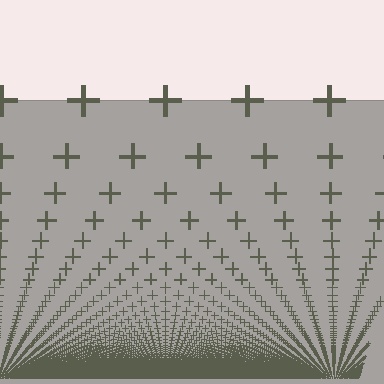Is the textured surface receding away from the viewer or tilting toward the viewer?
The surface appears to tilt toward the viewer. Texture elements get larger and sparser toward the top.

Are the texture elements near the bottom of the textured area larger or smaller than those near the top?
Smaller. The gradient is inverted — elements near the bottom are smaller and denser.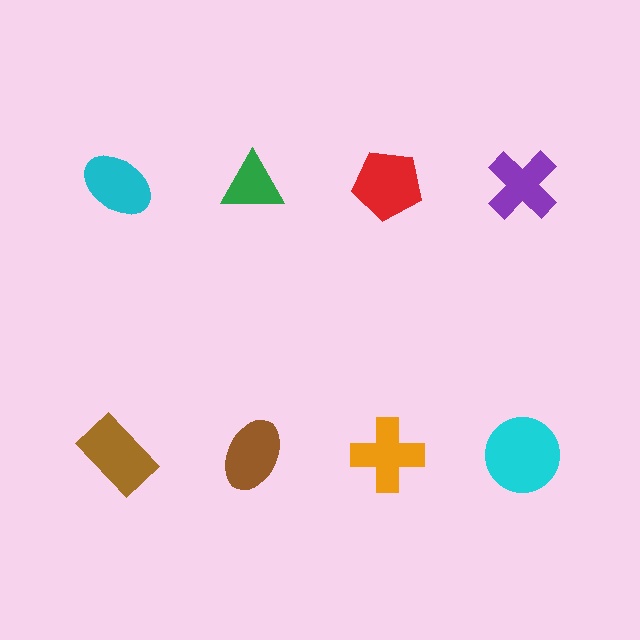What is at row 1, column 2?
A green triangle.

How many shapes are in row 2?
4 shapes.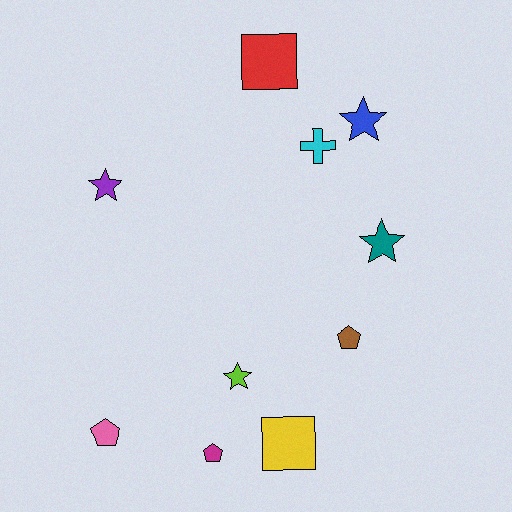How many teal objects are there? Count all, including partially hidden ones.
There is 1 teal object.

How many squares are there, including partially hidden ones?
There are 2 squares.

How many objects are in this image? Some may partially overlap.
There are 10 objects.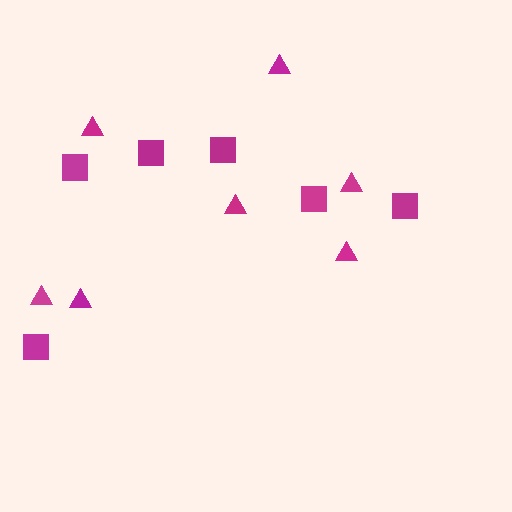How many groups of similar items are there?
There are 2 groups: one group of squares (6) and one group of triangles (7).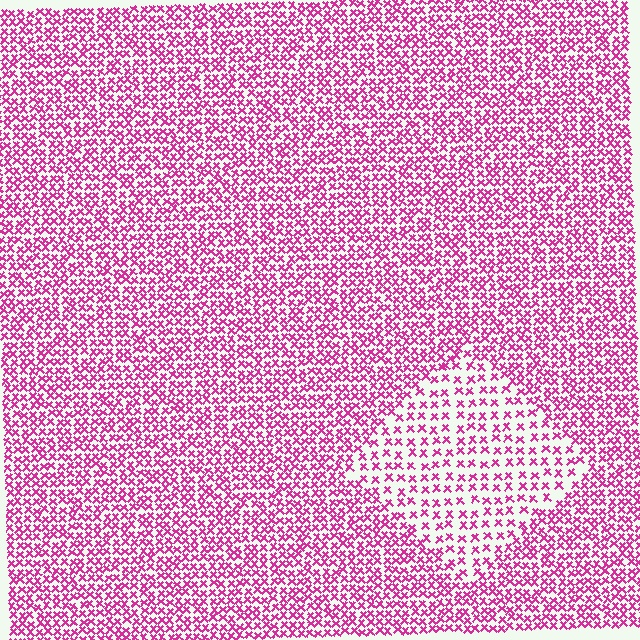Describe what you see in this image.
The image contains small magenta elements arranged at two different densities. A diamond-shaped region is visible where the elements are less densely packed than the surrounding area.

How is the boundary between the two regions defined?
The boundary is defined by a change in element density (approximately 1.9x ratio). All elements are the same color, size, and shape.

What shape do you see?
I see a diamond.